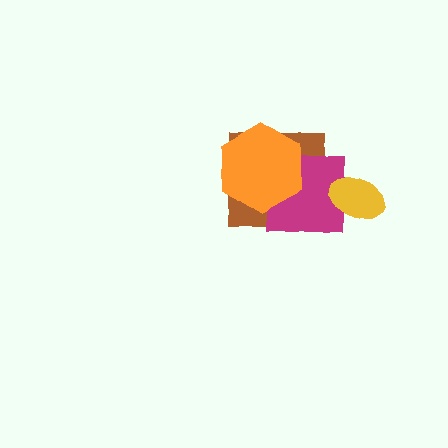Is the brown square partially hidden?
Yes, it is partially covered by another shape.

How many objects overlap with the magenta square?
3 objects overlap with the magenta square.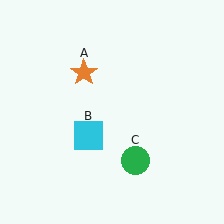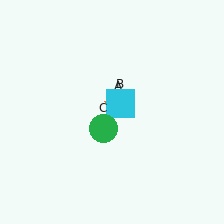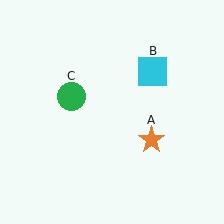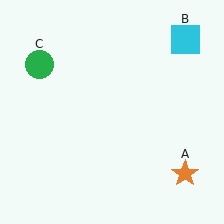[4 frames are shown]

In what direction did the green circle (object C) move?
The green circle (object C) moved up and to the left.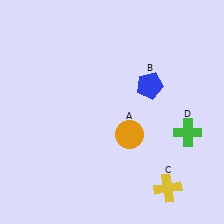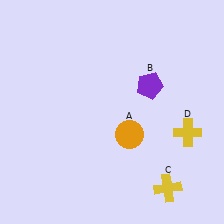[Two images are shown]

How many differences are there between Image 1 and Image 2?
There are 2 differences between the two images.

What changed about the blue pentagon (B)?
In Image 1, B is blue. In Image 2, it changed to purple.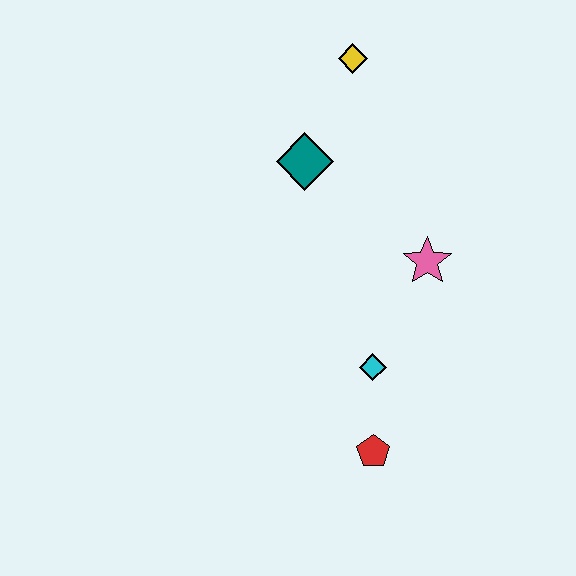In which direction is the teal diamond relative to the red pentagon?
The teal diamond is above the red pentagon.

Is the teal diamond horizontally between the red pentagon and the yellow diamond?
No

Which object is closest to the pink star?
The cyan diamond is closest to the pink star.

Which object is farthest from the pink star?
The yellow diamond is farthest from the pink star.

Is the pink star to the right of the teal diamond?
Yes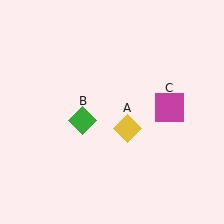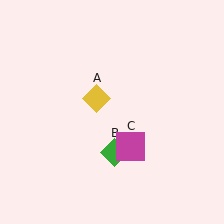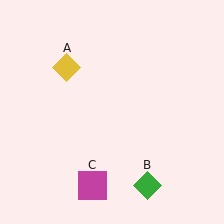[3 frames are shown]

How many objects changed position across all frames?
3 objects changed position: yellow diamond (object A), green diamond (object B), magenta square (object C).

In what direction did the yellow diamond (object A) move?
The yellow diamond (object A) moved up and to the left.